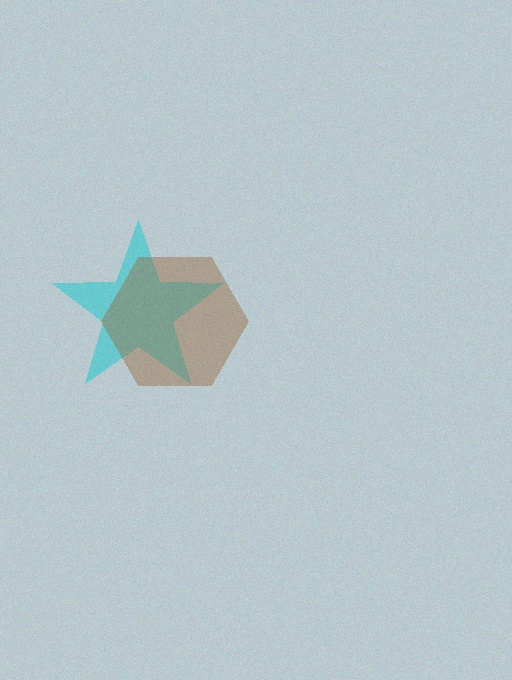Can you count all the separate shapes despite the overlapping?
Yes, there are 2 separate shapes.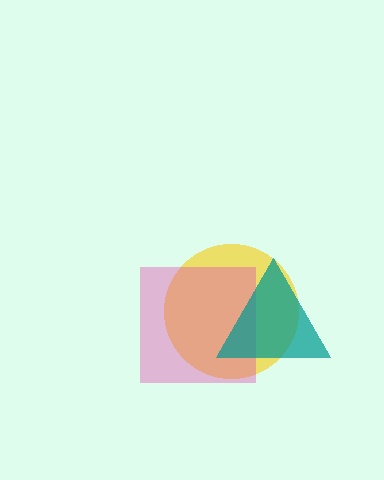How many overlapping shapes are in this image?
There are 3 overlapping shapes in the image.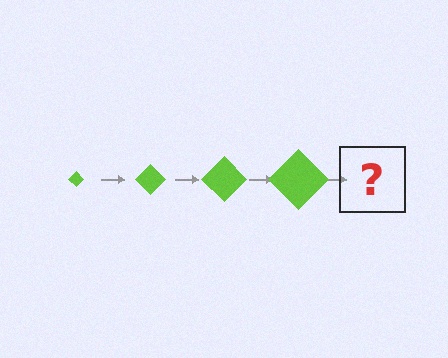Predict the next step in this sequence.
The next step is a lime diamond, larger than the previous one.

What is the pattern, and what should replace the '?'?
The pattern is that the diamond gets progressively larger each step. The '?' should be a lime diamond, larger than the previous one.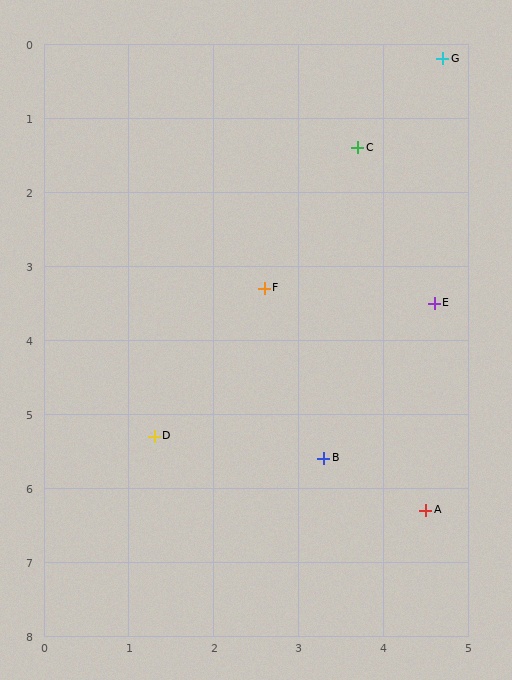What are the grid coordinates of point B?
Point B is at approximately (3.3, 5.6).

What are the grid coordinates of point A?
Point A is at approximately (4.5, 6.3).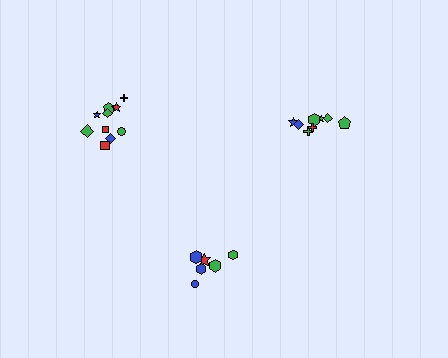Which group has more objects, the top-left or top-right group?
The top-left group.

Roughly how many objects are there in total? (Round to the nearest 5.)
Roughly 25 objects in total.